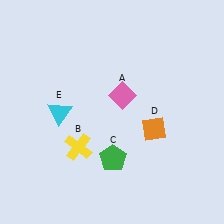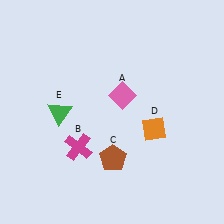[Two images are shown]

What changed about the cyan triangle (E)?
In Image 1, E is cyan. In Image 2, it changed to green.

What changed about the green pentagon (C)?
In Image 1, C is green. In Image 2, it changed to brown.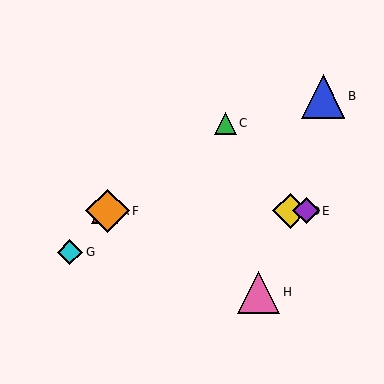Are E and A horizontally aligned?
Yes, both are at y≈211.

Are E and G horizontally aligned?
No, E is at y≈211 and G is at y≈252.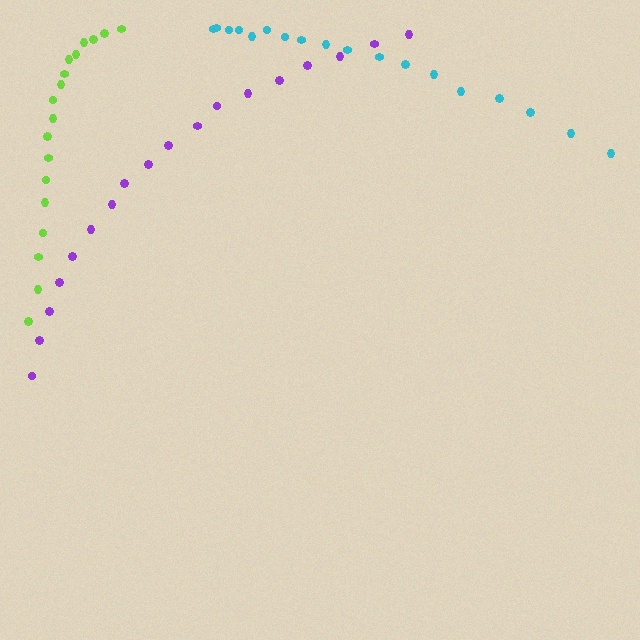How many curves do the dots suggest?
There are 3 distinct paths.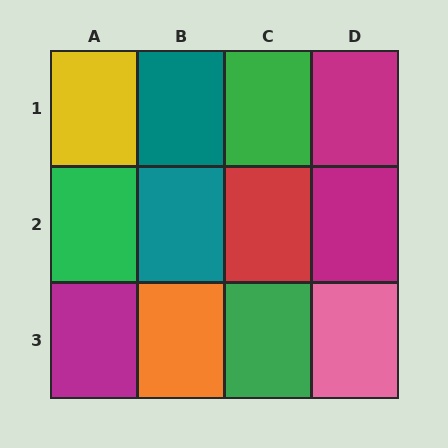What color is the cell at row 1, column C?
Green.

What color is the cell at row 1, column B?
Teal.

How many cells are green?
3 cells are green.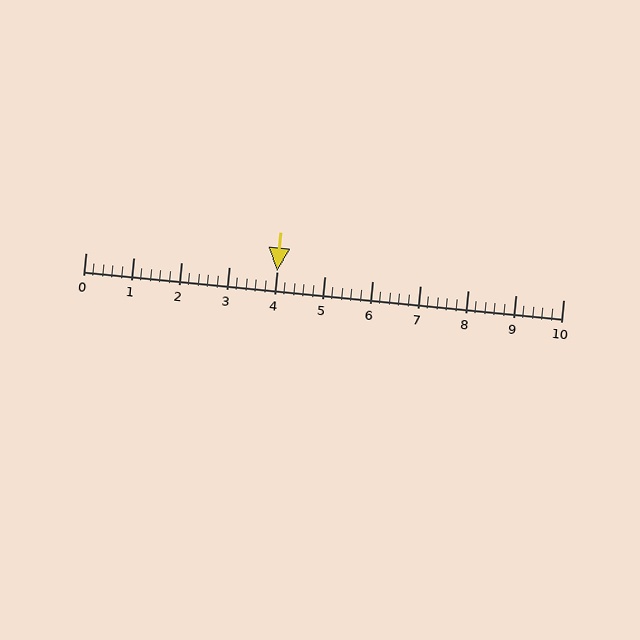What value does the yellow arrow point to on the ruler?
The yellow arrow points to approximately 4.0.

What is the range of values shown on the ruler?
The ruler shows values from 0 to 10.